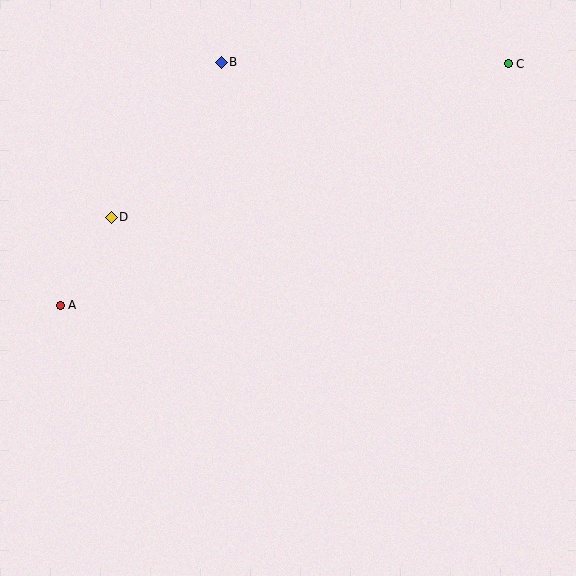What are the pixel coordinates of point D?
Point D is at (111, 217).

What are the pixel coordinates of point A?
Point A is at (60, 305).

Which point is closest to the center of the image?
Point D at (111, 217) is closest to the center.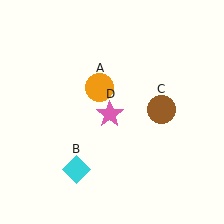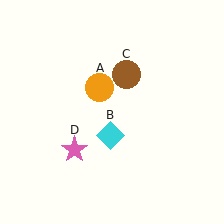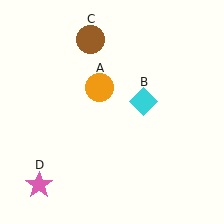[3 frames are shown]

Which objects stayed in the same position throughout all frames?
Orange circle (object A) remained stationary.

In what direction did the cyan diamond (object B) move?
The cyan diamond (object B) moved up and to the right.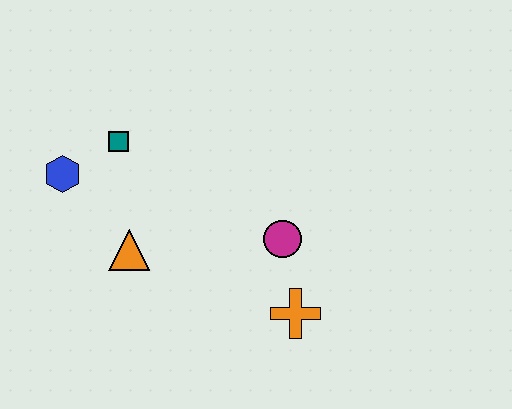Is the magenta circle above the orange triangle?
Yes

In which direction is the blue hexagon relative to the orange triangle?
The blue hexagon is above the orange triangle.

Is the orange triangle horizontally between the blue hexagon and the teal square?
No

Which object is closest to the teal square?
The blue hexagon is closest to the teal square.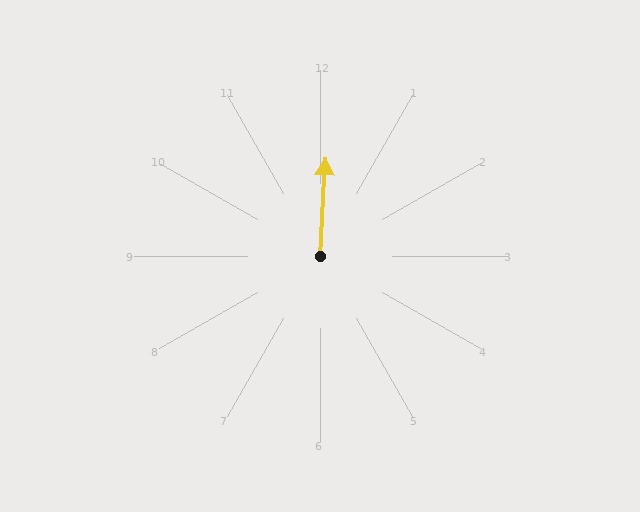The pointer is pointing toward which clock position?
Roughly 12 o'clock.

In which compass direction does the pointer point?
North.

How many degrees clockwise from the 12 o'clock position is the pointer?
Approximately 3 degrees.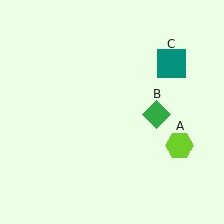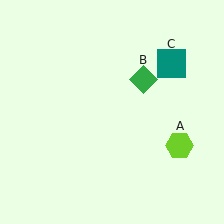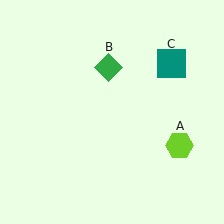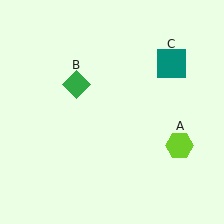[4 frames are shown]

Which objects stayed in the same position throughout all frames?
Lime hexagon (object A) and teal square (object C) remained stationary.